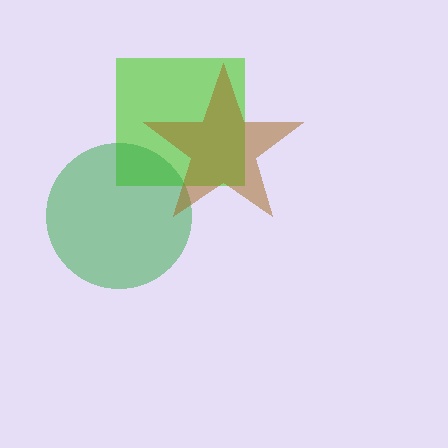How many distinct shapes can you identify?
There are 3 distinct shapes: a lime square, a green circle, a brown star.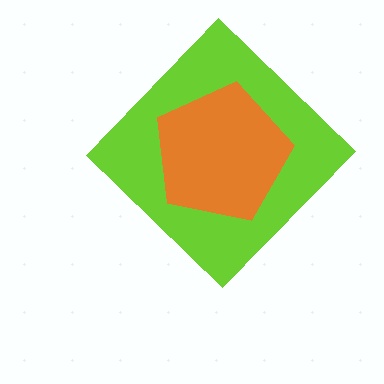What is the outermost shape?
The lime diamond.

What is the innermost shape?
The orange pentagon.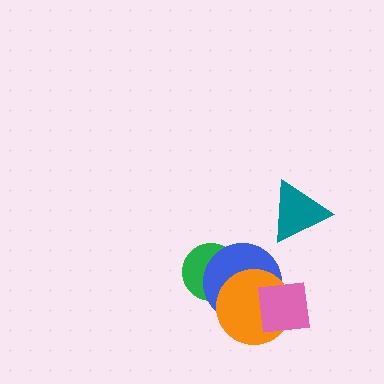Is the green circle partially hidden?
Yes, it is partially covered by another shape.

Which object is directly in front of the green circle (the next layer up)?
The blue circle is directly in front of the green circle.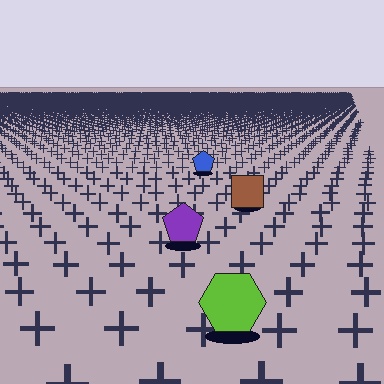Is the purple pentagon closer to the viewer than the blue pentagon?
Yes. The purple pentagon is closer — you can tell from the texture gradient: the ground texture is coarser near it.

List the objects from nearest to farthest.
From nearest to farthest: the lime hexagon, the purple pentagon, the brown square, the blue pentagon.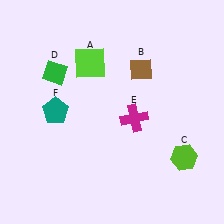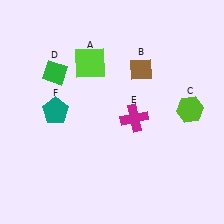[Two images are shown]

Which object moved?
The lime hexagon (C) moved up.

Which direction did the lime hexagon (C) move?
The lime hexagon (C) moved up.